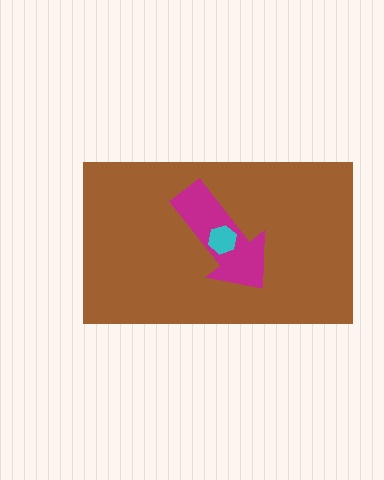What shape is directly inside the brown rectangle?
The magenta arrow.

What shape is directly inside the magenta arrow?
The cyan hexagon.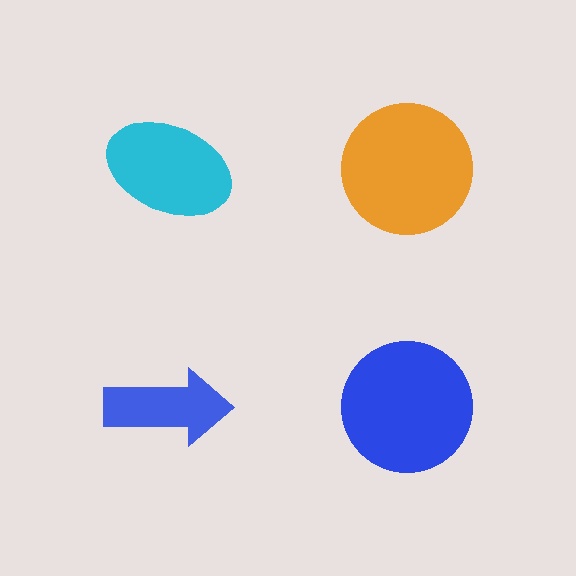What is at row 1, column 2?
An orange circle.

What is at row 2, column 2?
A blue circle.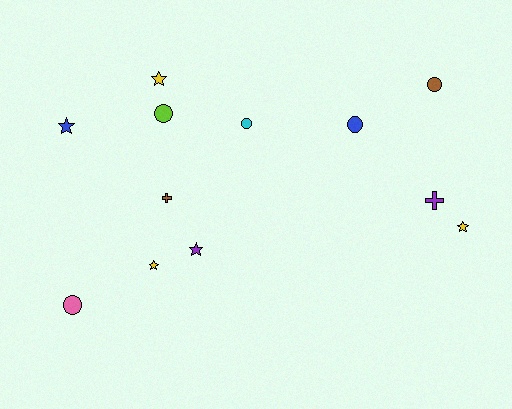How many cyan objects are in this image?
There is 1 cyan object.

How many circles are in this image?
There are 5 circles.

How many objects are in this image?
There are 12 objects.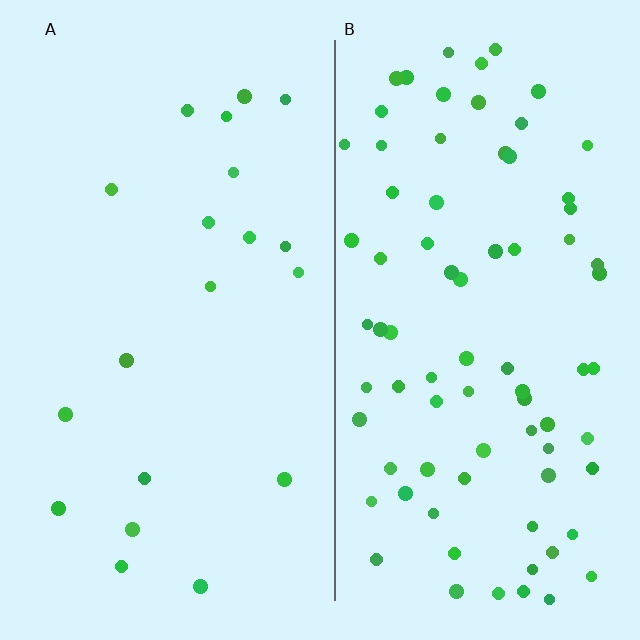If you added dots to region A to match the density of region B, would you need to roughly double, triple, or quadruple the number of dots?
Approximately quadruple.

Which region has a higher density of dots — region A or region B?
B (the right).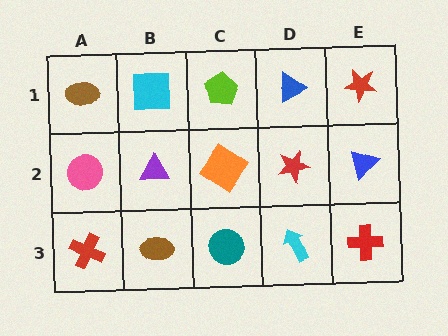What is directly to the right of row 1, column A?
A cyan square.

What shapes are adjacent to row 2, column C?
A lime pentagon (row 1, column C), a teal circle (row 3, column C), a purple triangle (row 2, column B), a red star (row 2, column D).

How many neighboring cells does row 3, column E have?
2.